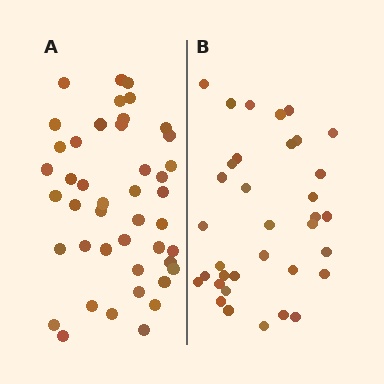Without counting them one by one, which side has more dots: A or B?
Region A (the left region) has more dots.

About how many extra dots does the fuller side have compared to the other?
Region A has roughly 8 or so more dots than region B.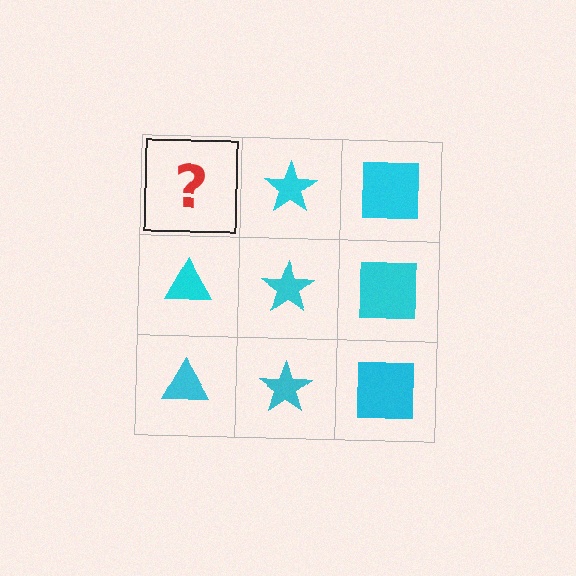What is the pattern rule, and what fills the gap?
The rule is that each column has a consistent shape. The gap should be filled with a cyan triangle.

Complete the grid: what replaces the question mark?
The question mark should be replaced with a cyan triangle.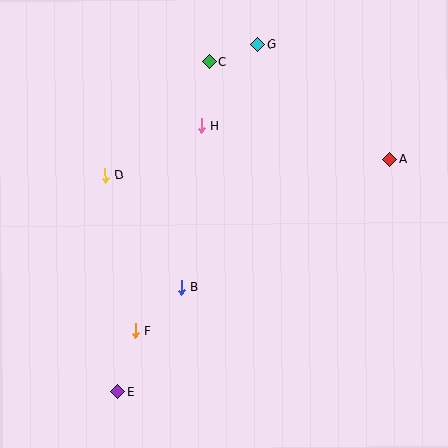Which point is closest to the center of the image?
Point B at (181, 288) is closest to the center.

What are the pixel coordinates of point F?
Point F is at (136, 331).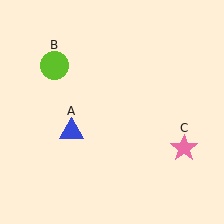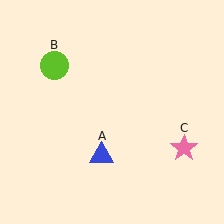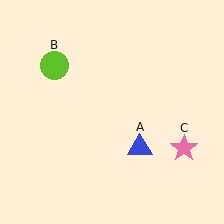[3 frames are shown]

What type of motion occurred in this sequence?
The blue triangle (object A) rotated counterclockwise around the center of the scene.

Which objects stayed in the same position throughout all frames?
Lime circle (object B) and pink star (object C) remained stationary.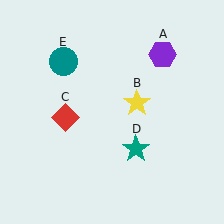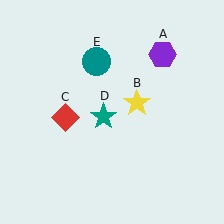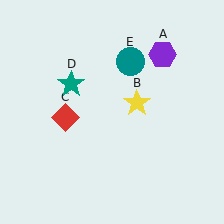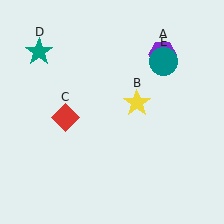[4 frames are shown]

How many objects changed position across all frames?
2 objects changed position: teal star (object D), teal circle (object E).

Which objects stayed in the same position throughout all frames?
Purple hexagon (object A) and yellow star (object B) and red diamond (object C) remained stationary.